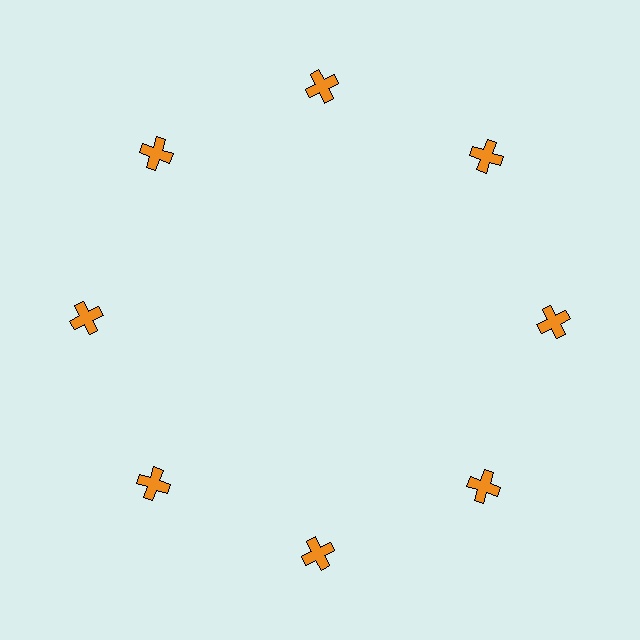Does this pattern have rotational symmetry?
Yes, this pattern has 8-fold rotational symmetry. It looks the same after rotating 45 degrees around the center.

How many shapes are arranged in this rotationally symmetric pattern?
There are 8 shapes, arranged in 8 groups of 1.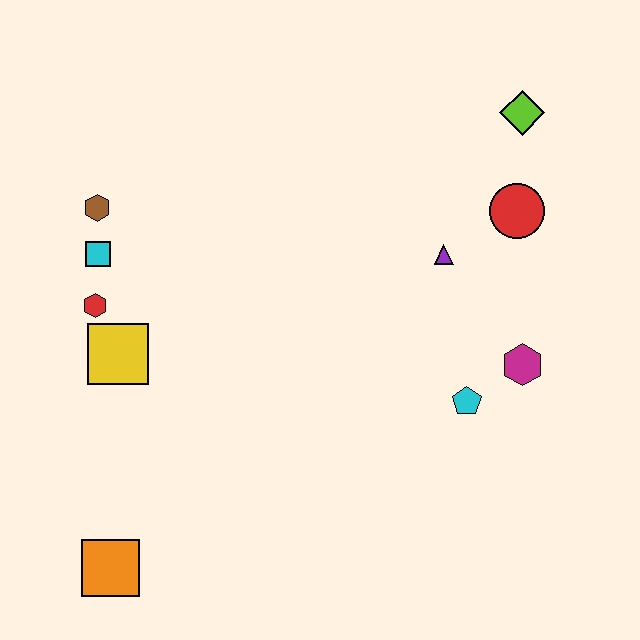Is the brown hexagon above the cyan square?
Yes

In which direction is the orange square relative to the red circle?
The orange square is to the left of the red circle.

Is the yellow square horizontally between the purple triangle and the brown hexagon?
Yes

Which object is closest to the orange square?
The yellow square is closest to the orange square.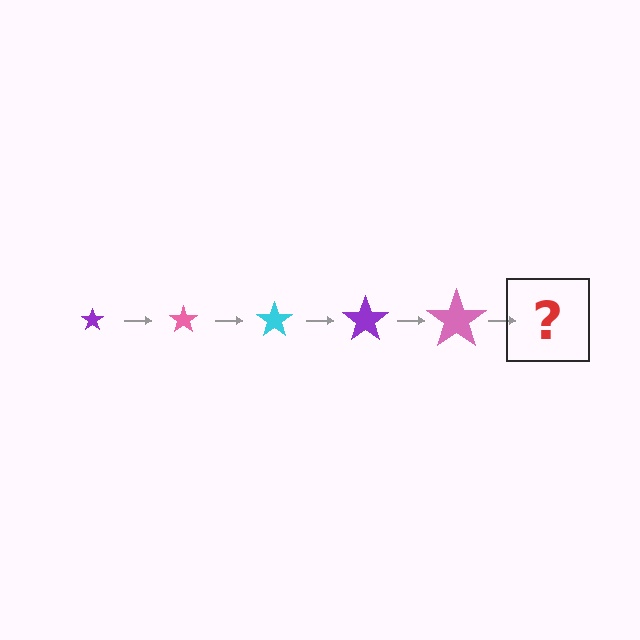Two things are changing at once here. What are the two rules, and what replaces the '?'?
The two rules are that the star grows larger each step and the color cycles through purple, pink, and cyan. The '?' should be a cyan star, larger than the previous one.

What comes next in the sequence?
The next element should be a cyan star, larger than the previous one.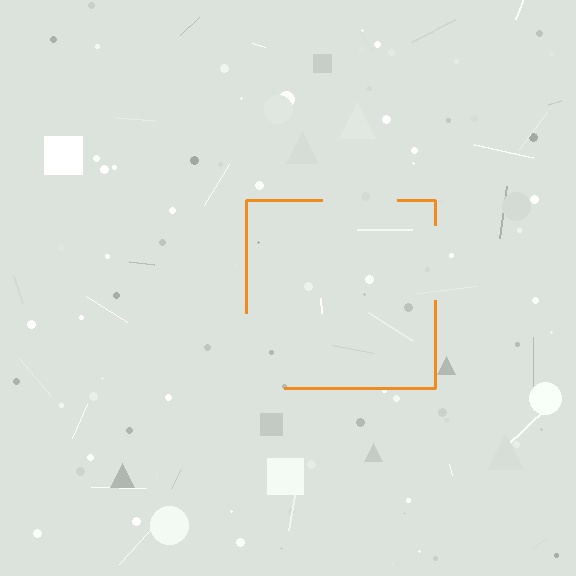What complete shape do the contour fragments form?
The contour fragments form a square.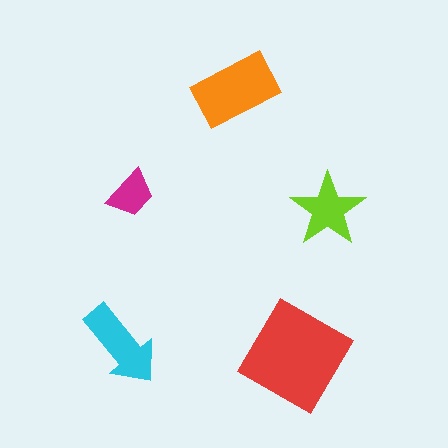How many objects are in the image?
There are 5 objects in the image.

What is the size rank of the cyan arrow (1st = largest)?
3rd.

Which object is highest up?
The orange rectangle is topmost.